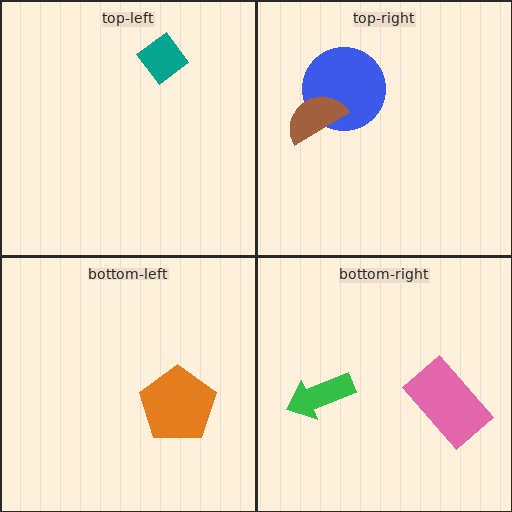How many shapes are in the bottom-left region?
1.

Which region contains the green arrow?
The bottom-right region.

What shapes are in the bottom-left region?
The orange pentagon.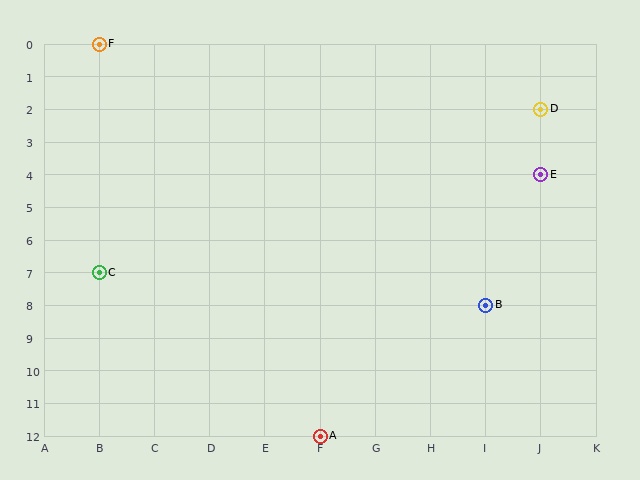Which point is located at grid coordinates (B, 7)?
Point C is at (B, 7).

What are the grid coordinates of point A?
Point A is at grid coordinates (F, 12).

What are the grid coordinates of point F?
Point F is at grid coordinates (B, 0).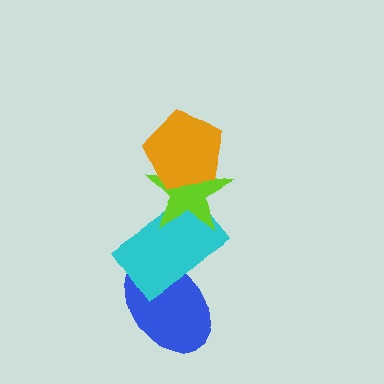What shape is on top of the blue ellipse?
The cyan rectangle is on top of the blue ellipse.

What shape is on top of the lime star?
The orange pentagon is on top of the lime star.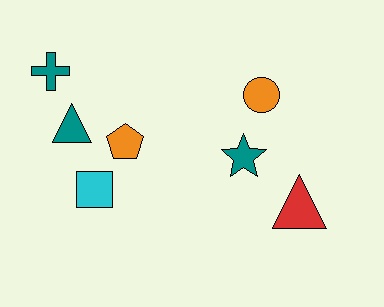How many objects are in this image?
There are 7 objects.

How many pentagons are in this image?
There is 1 pentagon.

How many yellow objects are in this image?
There are no yellow objects.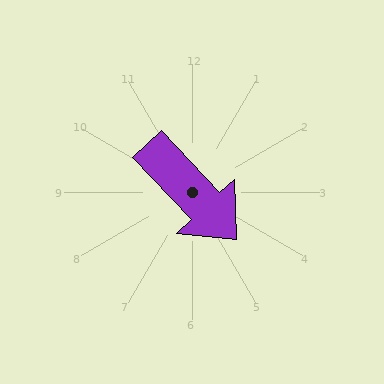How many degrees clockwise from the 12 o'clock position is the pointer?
Approximately 137 degrees.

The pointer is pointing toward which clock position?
Roughly 5 o'clock.